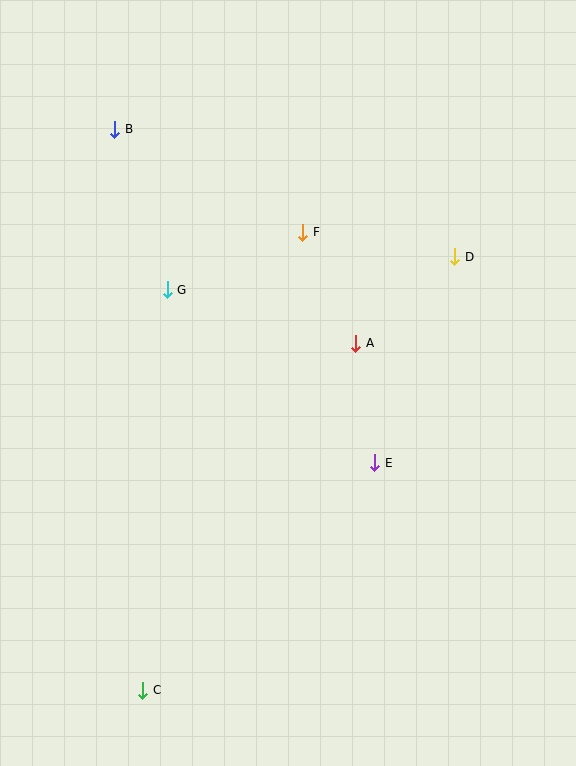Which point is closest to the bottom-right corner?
Point E is closest to the bottom-right corner.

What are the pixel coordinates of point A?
Point A is at (356, 343).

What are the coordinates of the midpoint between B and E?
The midpoint between B and E is at (245, 296).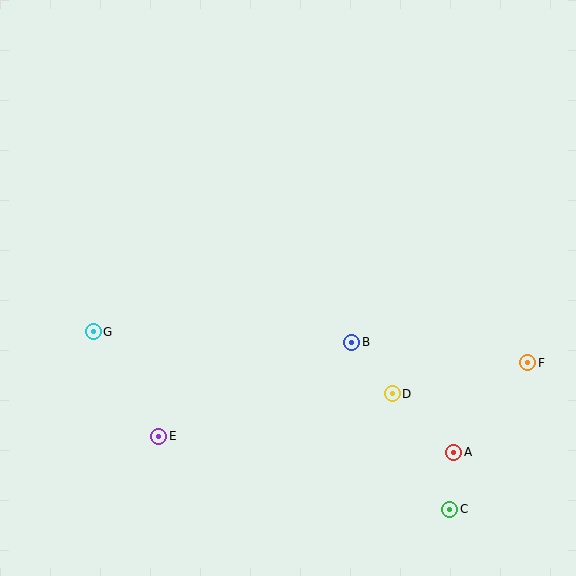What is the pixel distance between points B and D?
The distance between B and D is 65 pixels.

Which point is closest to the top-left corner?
Point G is closest to the top-left corner.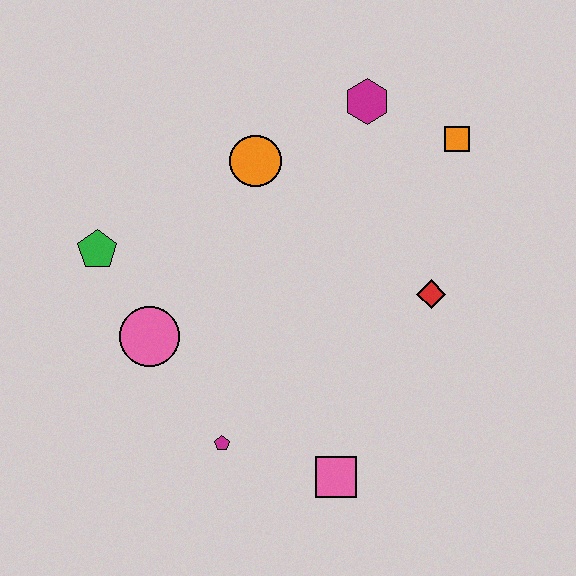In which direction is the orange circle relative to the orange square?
The orange circle is to the left of the orange square.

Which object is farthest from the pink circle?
The orange square is farthest from the pink circle.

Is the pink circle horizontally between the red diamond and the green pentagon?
Yes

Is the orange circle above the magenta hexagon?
No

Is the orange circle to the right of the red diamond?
No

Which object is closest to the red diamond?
The orange square is closest to the red diamond.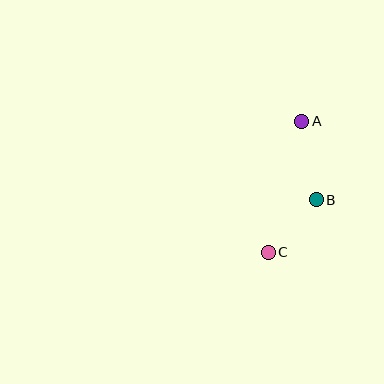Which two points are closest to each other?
Points B and C are closest to each other.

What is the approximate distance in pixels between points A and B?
The distance between A and B is approximately 80 pixels.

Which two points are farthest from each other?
Points A and C are farthest from each other.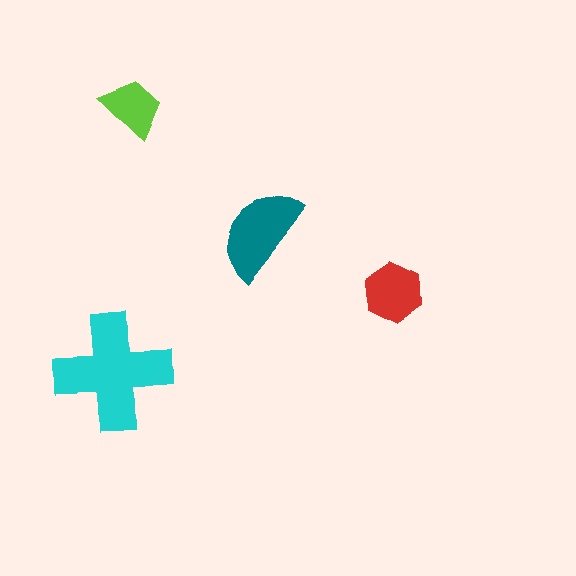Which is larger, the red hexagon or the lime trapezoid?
The red hexagon.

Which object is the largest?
The cyan cross.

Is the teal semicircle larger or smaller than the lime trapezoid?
Larger.